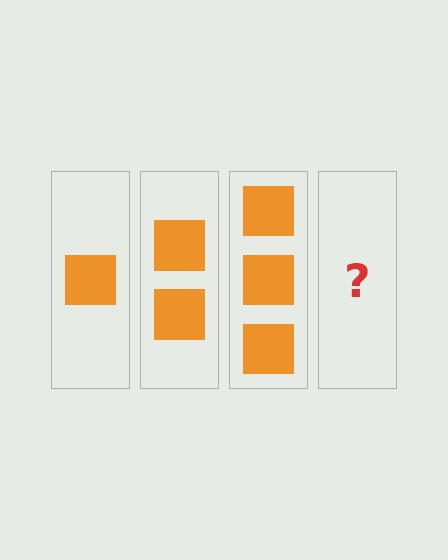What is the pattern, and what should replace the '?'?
The pattern is that each step adds one more square. The '?' should be 4 squares.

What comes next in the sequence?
The next element should be 4 squares.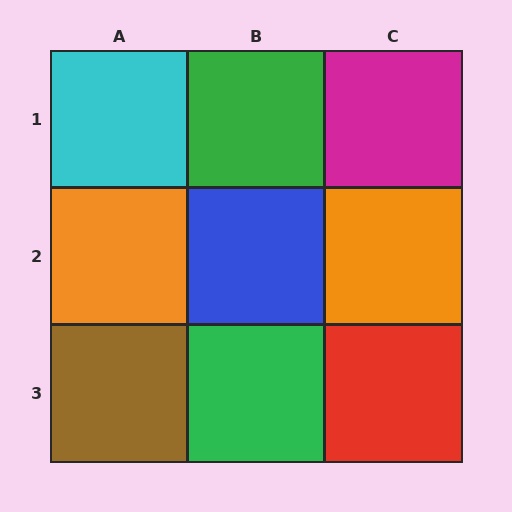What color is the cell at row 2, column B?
Blue.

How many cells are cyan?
1 cell is cyan.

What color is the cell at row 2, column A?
Orange.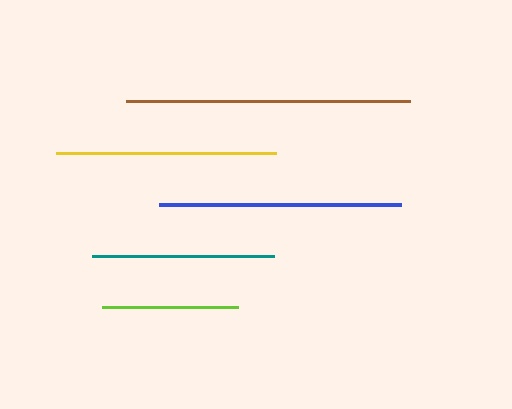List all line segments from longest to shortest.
From longest to shortest: brown, blue, yellow, teal, lime.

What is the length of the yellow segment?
The yellow segment is approximately 220 pixels long.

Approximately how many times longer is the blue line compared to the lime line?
The blue line is approximately 1.8 times the length of the lime line.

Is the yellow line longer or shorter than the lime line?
The yellow line is longer than the lime line.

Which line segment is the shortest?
The lime line is the shortest at approximately 136 pixels.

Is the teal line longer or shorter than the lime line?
The teal line is longer than the lime line.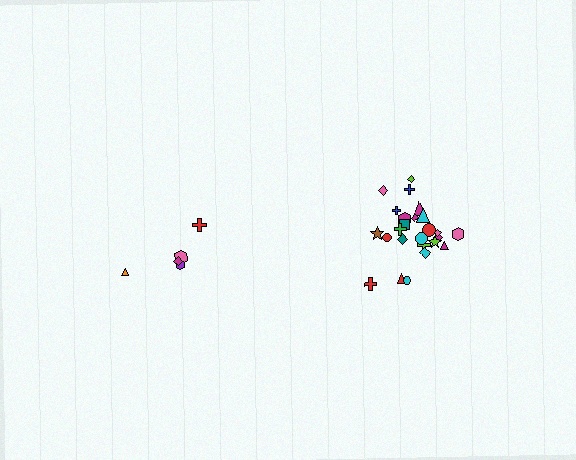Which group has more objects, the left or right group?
The right group.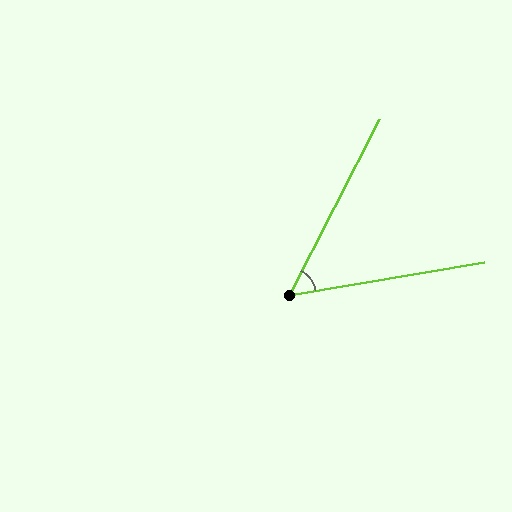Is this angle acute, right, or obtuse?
It is acute.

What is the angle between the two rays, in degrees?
Approximately 53 degrees.